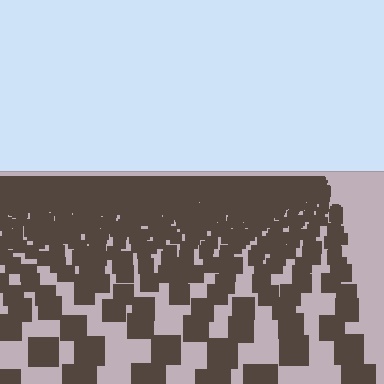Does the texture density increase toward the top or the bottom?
Density increases toward the top.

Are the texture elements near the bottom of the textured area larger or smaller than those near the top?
Larger. Near the bottom, elements are closer to the viewer and appear at a bigger on-screen size.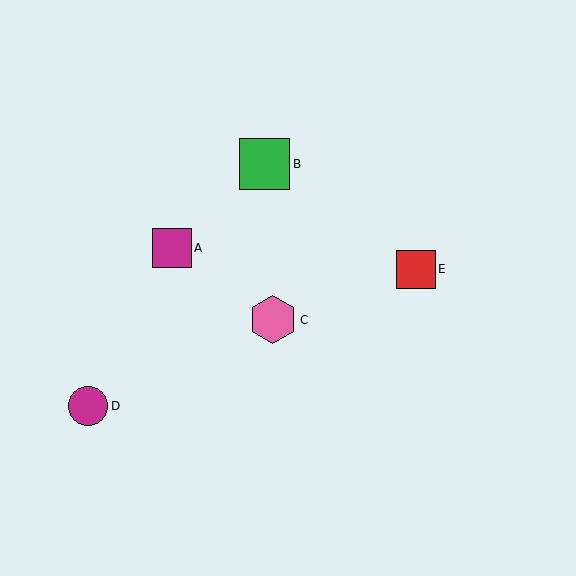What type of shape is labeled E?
Shape E is a red square.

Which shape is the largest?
The green square (labeled B) is the largest.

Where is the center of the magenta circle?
The center of the magenta circle is at (88, 406).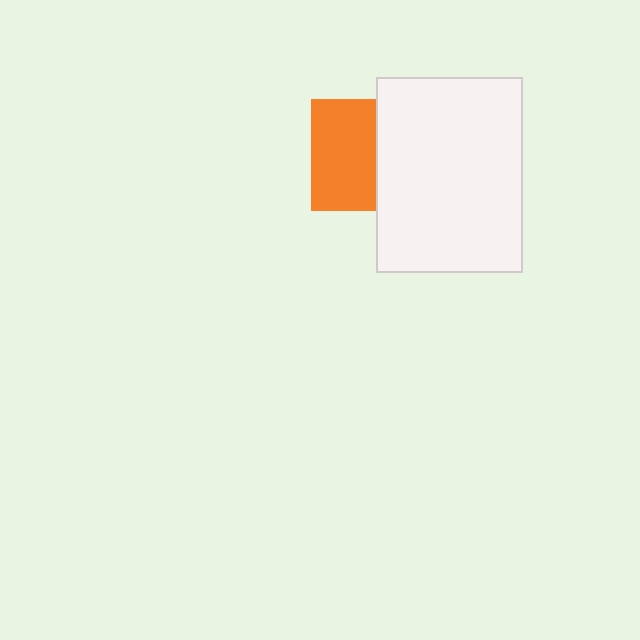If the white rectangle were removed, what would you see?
You would see the complete orange square.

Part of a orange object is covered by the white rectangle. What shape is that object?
It is a square.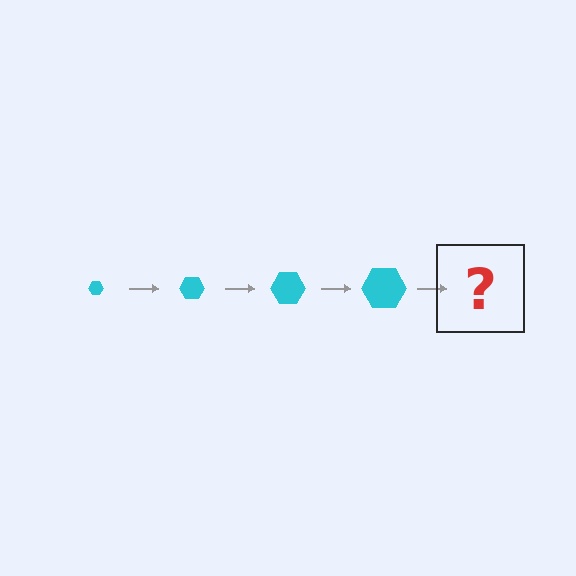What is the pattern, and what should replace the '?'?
The pattern is that the hexagon gets progressively larger each step. The '?' should be a cyan hexagon, larger than the previous one.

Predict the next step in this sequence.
The next step is a cyan hexagon, larger than the previous one.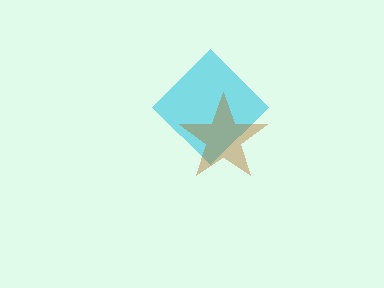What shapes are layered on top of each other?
The layered shapes are: a cyan diamond, a brown star.